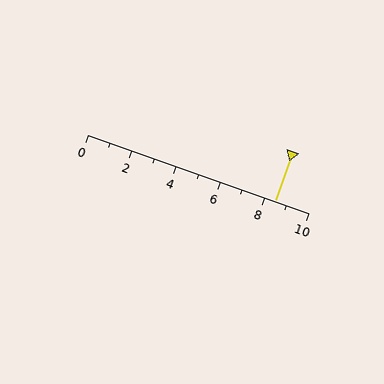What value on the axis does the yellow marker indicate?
The marker indicates approximately 8.5.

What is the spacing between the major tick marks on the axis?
The major ticks are spaced 2 apart.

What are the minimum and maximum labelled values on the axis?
The axis runs from 0 to 10.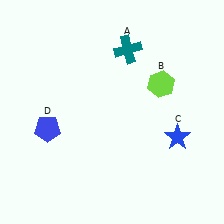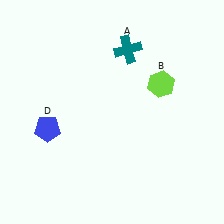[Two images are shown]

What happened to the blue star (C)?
The blue star (C) was removed in Image 2. It was in the bottom-right area of Image 1.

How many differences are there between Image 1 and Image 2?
There is 1 difference between the two images.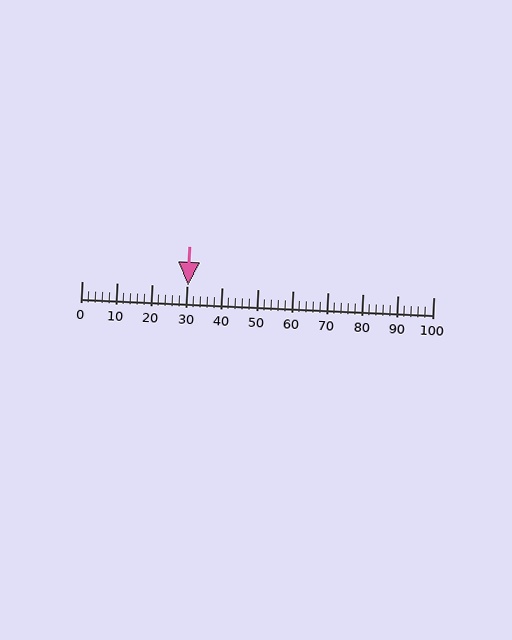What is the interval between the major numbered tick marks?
The major tick marks are spaced 10 units apart.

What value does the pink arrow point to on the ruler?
The pink arrow points to approximately 30.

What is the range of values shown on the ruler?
The ruler shows values from 0 to 100.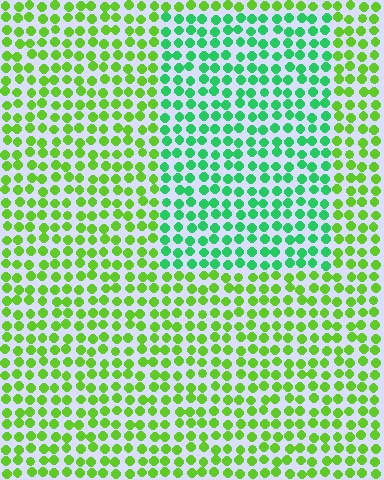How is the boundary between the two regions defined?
The boundary is defined purely by a slight shift in hue (about 42 degrees). Spacing, size, and orientation are identical on both sides.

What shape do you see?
I see a rectangle.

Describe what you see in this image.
The image is filled with small lime elements in a uniform arrangement. A rectangle-shaped region is visible where the elements are tinted to a slightly different hue, forming a subtle color boundary.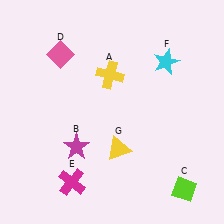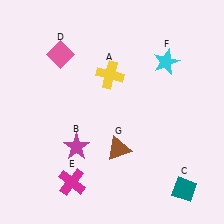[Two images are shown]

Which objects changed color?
C changed from lime to teal. G changed from yellow to brown.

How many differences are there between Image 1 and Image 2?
There are 2 differences between the two images.